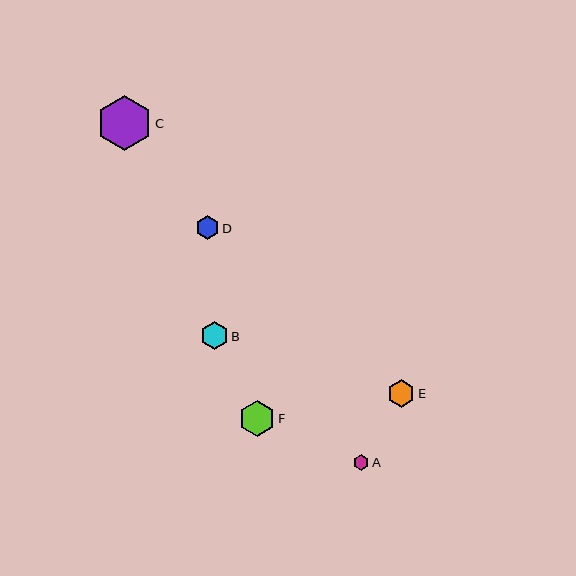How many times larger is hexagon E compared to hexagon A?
Hexagon E is approximately 1.7 times the size of hexagon A.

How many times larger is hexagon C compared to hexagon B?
Hexagon C is approximately 2.0 times the size of hexagon B.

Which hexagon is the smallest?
Hexagon A is the smallest with a size of approximately 16 pixels.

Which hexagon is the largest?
Hexagon C is the largest with a size of approximately 55 pixels.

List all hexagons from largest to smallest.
From largest to smallest: C, F, B, E, D, A.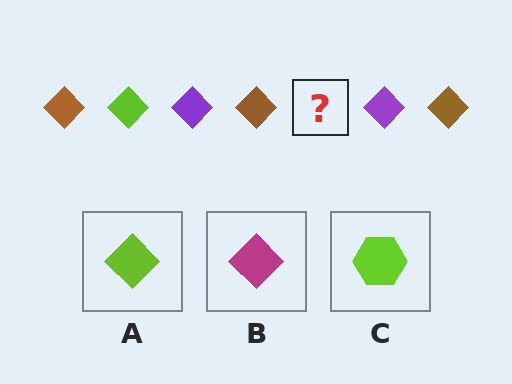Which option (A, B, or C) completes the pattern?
A.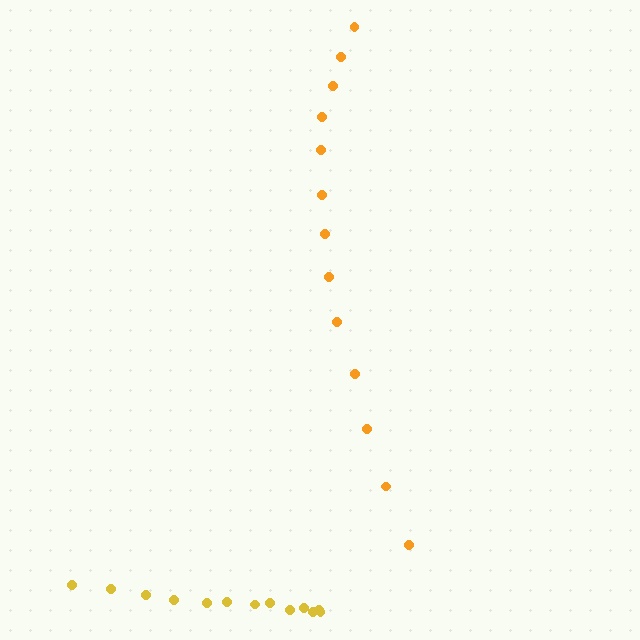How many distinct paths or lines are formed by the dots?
There are 2 distinct paths.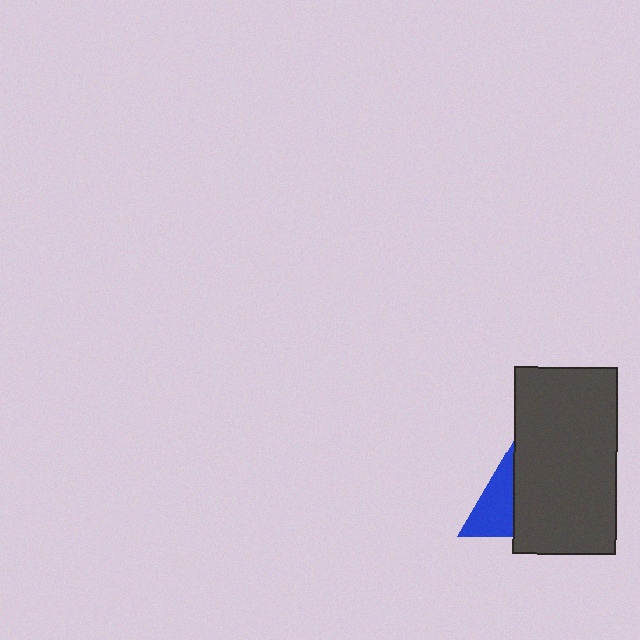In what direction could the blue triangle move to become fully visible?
The blue triangle could move left. That would shift it out from behind the dark gray rectangle entirely.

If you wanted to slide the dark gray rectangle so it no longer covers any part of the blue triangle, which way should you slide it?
Slide it right — that is the most direct way to separate the two shapes.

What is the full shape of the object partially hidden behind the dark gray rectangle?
The partially hidden object is a blue triangle.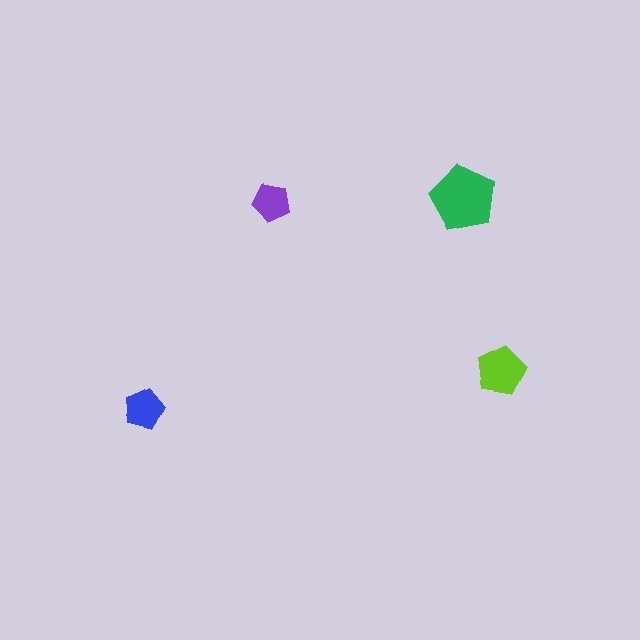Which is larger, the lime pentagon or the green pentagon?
The green one.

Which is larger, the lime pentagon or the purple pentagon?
The lime one.